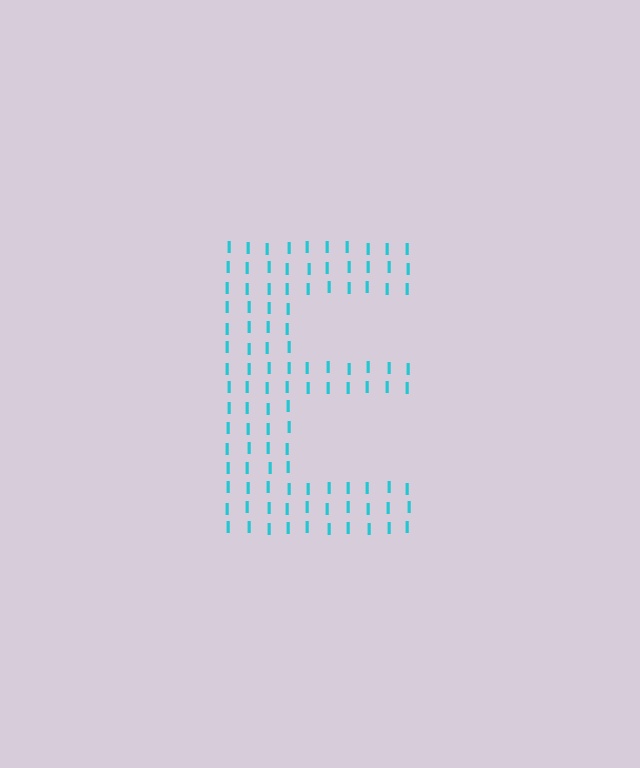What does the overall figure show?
The overall figure shows the letter E.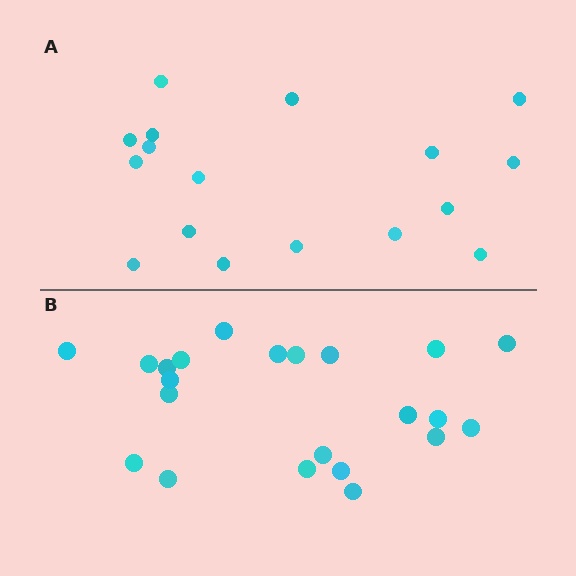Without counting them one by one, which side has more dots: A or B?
Region B (the bottom region) has more dots.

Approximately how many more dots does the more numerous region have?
Region B has about 5 more dots than region A.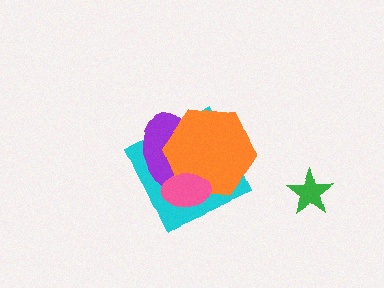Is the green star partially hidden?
No, no other shape covers it.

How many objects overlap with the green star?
0 objects overlap with the green star.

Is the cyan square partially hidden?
Yes, it is partially covered by another shape.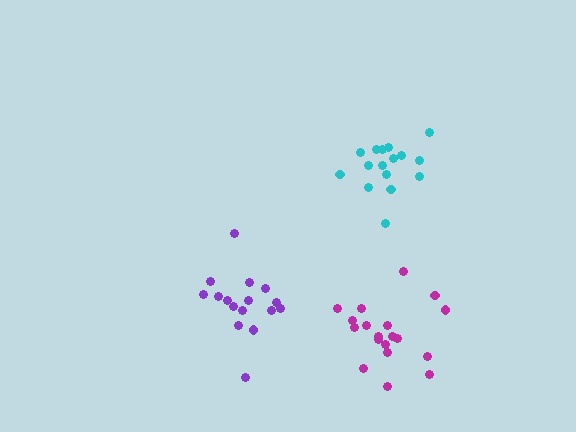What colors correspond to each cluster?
The clusters are colored: magenta, purple, cyan.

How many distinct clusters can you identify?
There are 3 distinct clusters.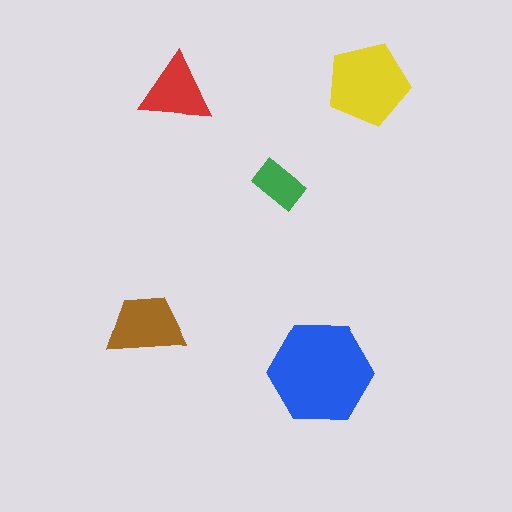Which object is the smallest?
The green rectangle.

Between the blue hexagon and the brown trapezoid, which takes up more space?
The blue hexagon.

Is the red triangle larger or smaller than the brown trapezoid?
Smaller.